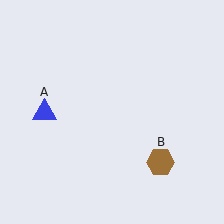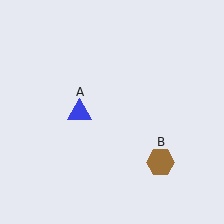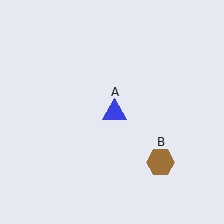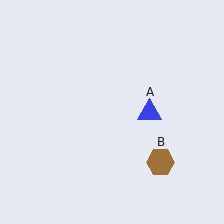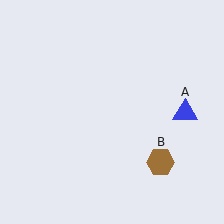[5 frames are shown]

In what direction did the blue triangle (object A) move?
The blue triangle (object A) moved right.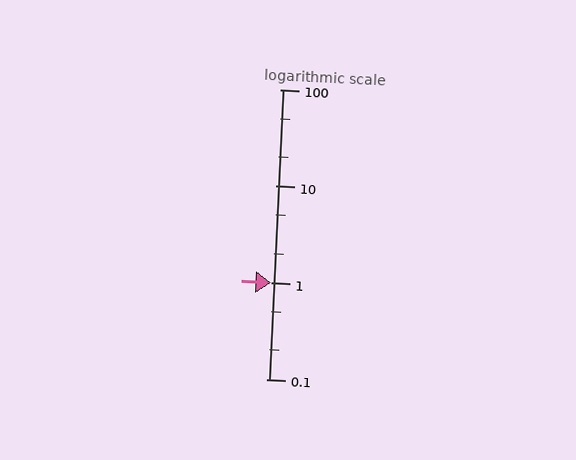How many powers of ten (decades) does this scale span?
The scale spans 3 decades, from 0.1 to 100.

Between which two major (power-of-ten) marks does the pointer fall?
The pointer is between 1 and 10.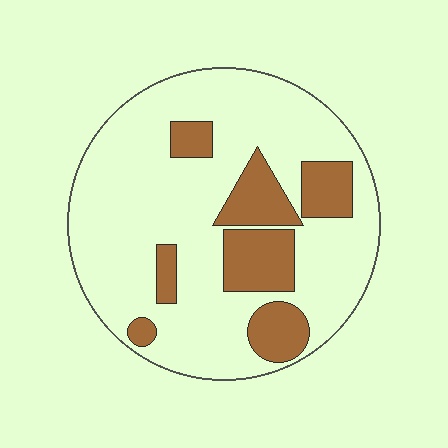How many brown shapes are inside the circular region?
7.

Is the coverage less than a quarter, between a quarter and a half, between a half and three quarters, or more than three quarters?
Less than a quarter.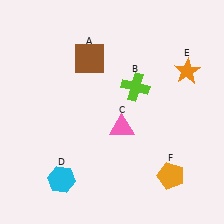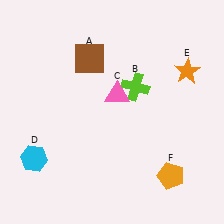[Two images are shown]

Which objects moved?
The objects that moved are: the pink triangle (C), the cyan hexagon (D).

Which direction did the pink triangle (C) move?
The pink triangle (C) moved up.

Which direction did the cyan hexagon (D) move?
The cyan hexagon (D) moved left.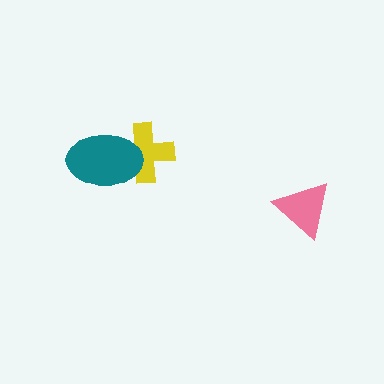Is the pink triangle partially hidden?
No, no other shape covers it.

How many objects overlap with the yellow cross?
1 object overlaps with the yellow cross.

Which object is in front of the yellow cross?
The teal ellipse is in front of the yellow cross.